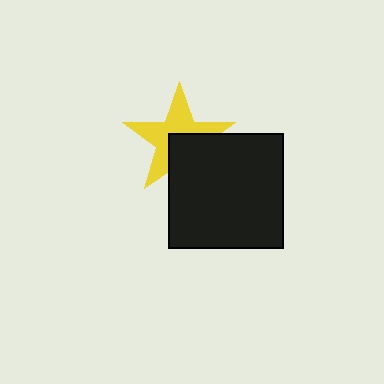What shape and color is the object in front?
The object in front is a black square.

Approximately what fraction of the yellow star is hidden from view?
Roughly 38% of the yellow star is hidden behind the black square.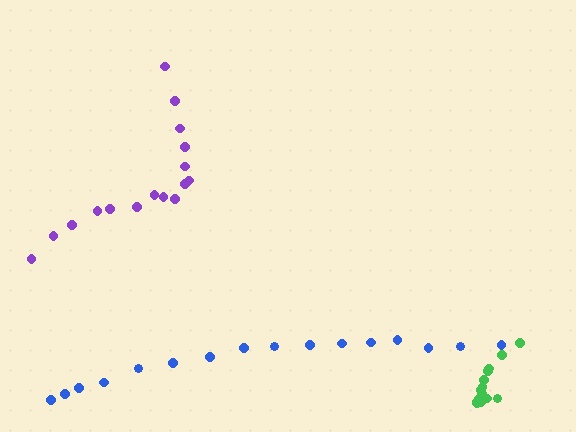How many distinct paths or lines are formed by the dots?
There are 3 distinct paths.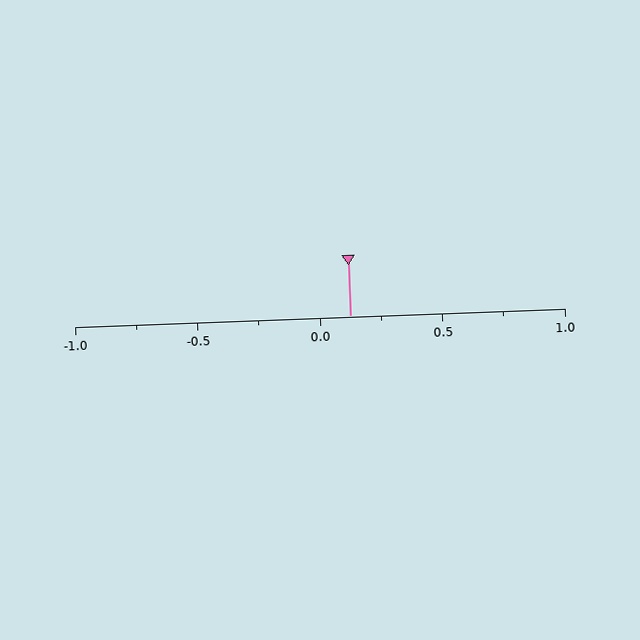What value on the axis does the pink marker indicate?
The marker indicates approximately 0.12.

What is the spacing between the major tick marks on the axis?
The major ticks are spaced 0.5 apart.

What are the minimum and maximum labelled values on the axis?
The axis runs from -1.0 to 1.0.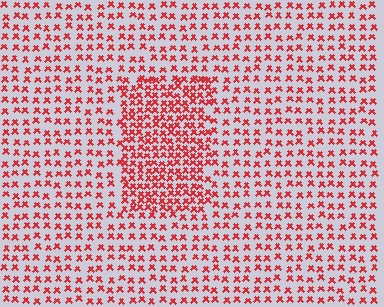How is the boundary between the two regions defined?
The boundary is defined by a change in element density (approximately 1.9x ratio). All elements are the same color, size, and shape.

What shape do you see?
I see a rectangle.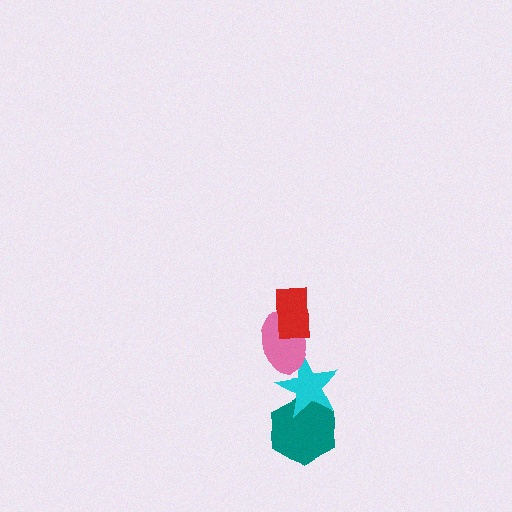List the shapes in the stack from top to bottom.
From top to bottom: the red rectangle, the pink ellipse, the cyan star, the teal hexagon.